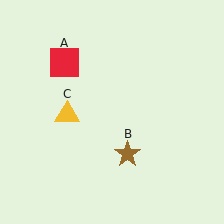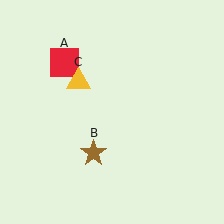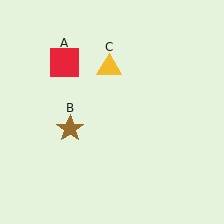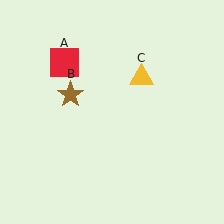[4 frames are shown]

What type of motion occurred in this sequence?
The brown star (object B), yellow triangle (object C) rotated clockwise around the center of the scene.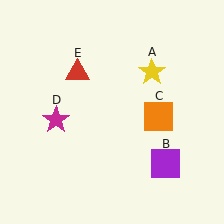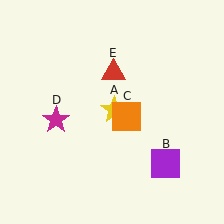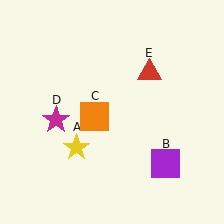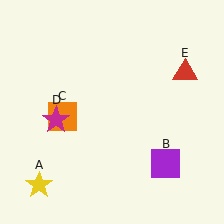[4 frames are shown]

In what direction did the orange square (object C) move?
The orange square (object C) moved left.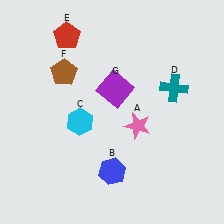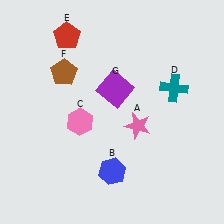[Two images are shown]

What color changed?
The hexagon (C) changed from cyan in Image 1 to pink in Image 2.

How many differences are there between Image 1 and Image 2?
There is 1 difference between the two images.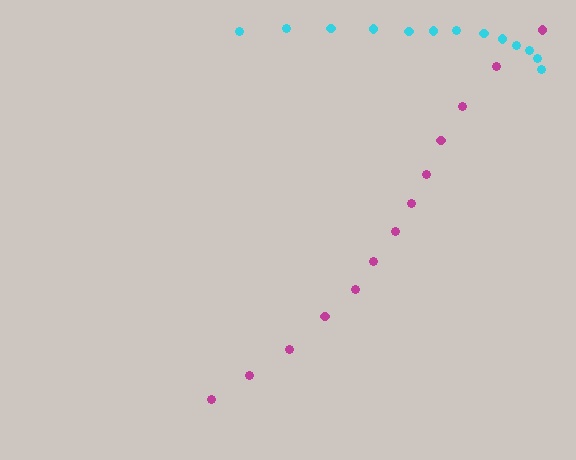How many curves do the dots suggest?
There are 2 distinct paths.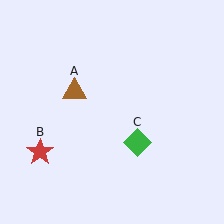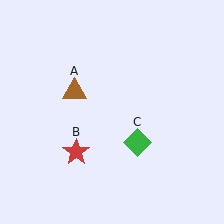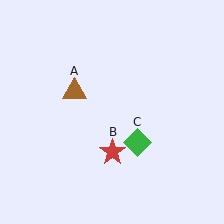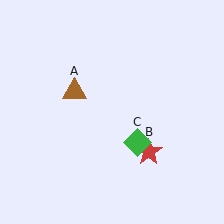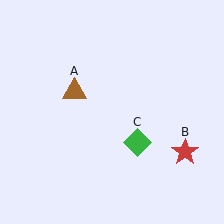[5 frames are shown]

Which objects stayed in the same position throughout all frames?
Brown triangle (object A) and green diamond (object C) remained stationary.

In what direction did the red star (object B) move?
The red star (object B) moved right.